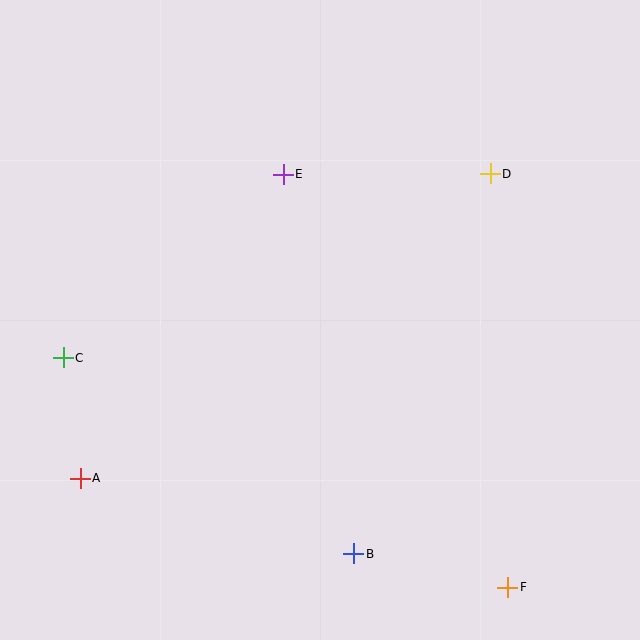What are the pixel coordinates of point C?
Point C is at (63, 358).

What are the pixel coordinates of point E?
Point E is at (283, 174).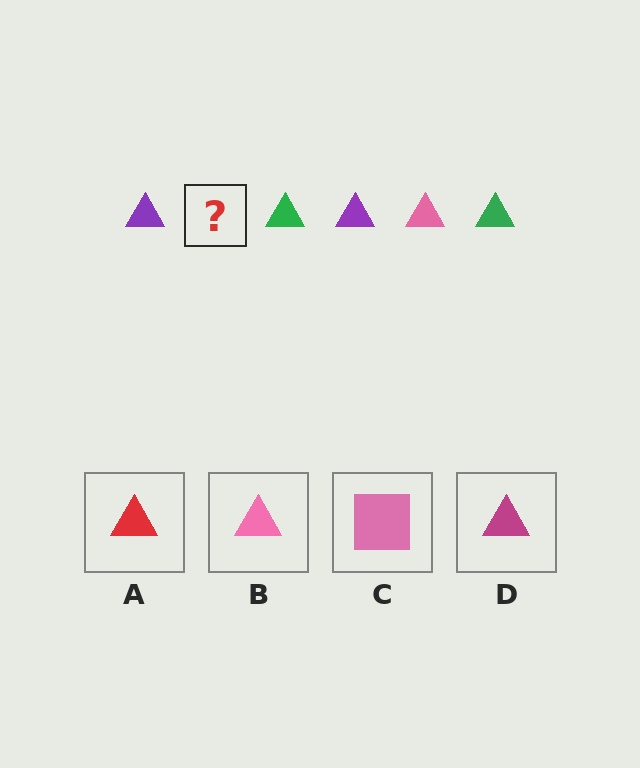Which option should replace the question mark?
Option B.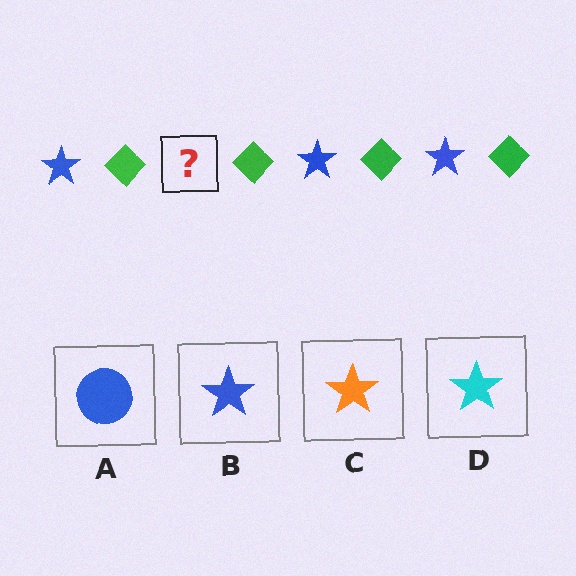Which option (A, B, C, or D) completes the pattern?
B.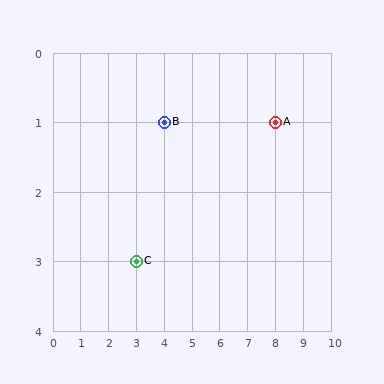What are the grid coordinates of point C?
Point C is at grid coordinates (3, 3).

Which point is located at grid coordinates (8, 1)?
Point A is at (8, 1).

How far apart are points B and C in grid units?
Points B and C are 1 column and 2 rows apart (about 2.2 grid units diagonally).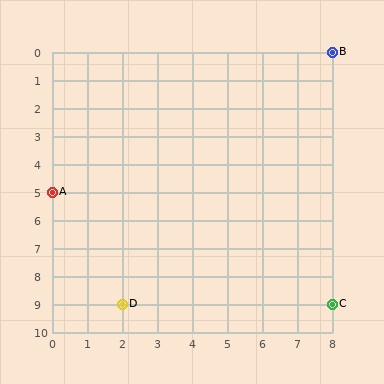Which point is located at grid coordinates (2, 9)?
Point D is at (2, 9).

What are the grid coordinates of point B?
Point B is at grid coordinates (8, 0).